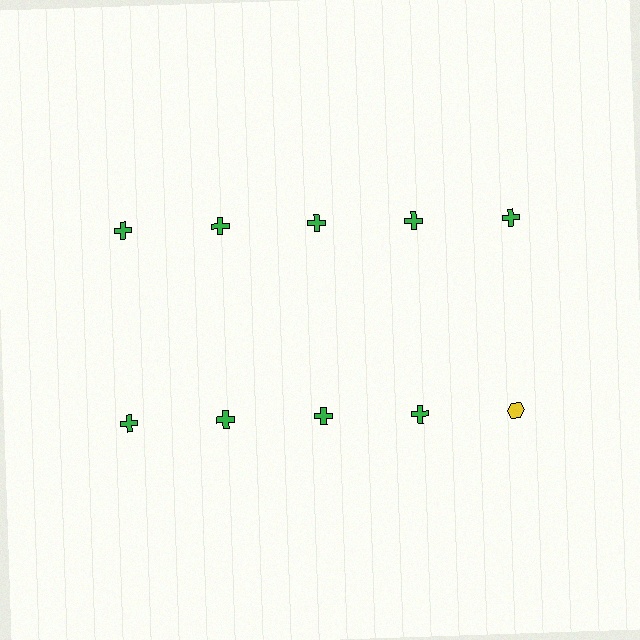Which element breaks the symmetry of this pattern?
The yellow hexagon in the second row, rightmost column breaks the symmetry. All other shapes are green crosses.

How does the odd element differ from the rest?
It differs in both color (yellow instead of green) and shape (hexagon instead of cross).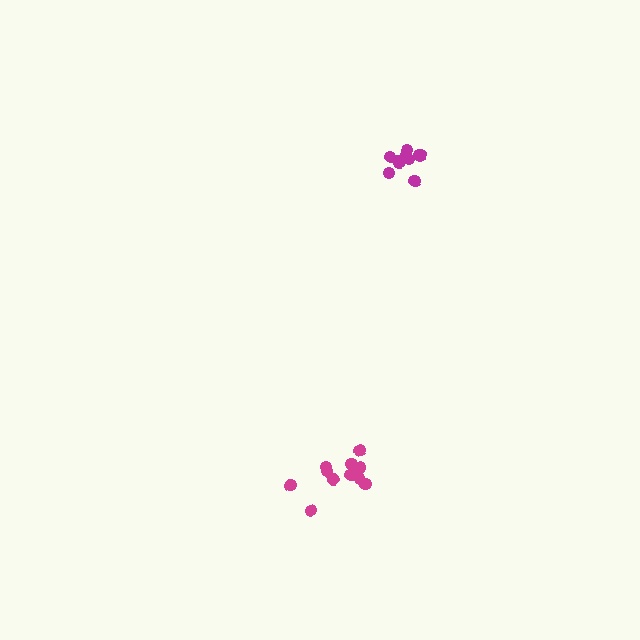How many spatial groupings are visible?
There are 2 spatial groupings.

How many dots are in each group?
Group 1: 11 dots, Group 2: 10 dots (21 total).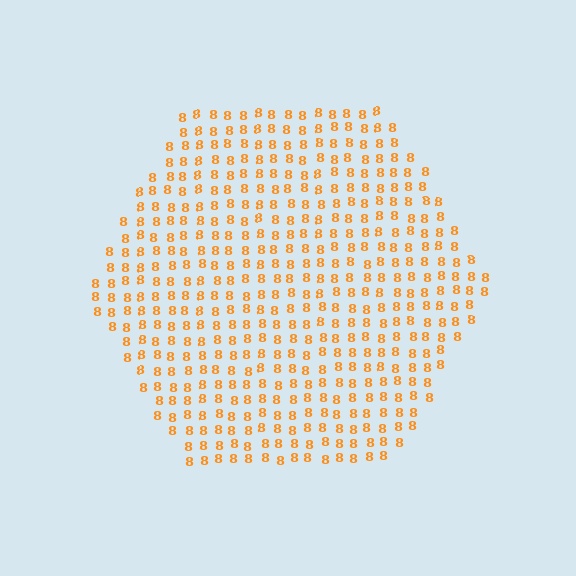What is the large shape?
The large shape is a hexagon.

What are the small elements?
The small elements are digit 8's.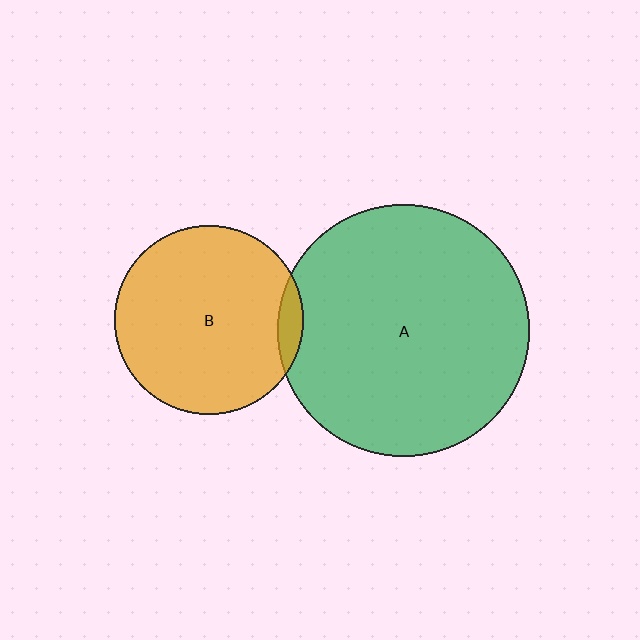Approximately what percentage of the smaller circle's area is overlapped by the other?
Approximately 5%.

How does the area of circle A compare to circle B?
Approximately 1.8 times.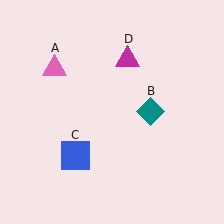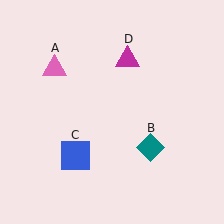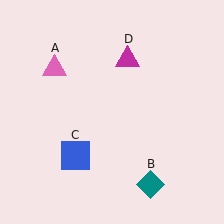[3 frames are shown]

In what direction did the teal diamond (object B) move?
The teal diamond (object B) moved down.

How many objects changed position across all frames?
1 object changed position: teal diamond (object B).